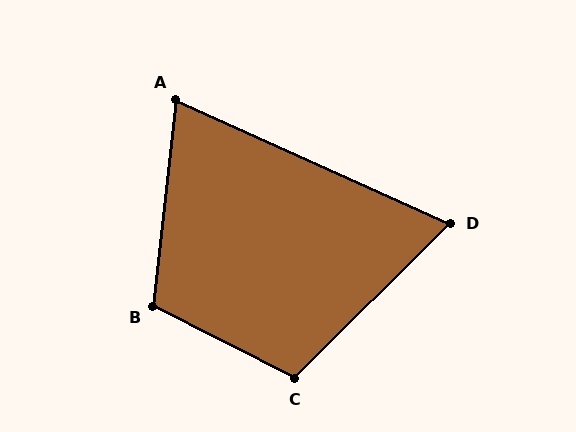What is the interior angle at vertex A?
Approximately 72 degrees (acute).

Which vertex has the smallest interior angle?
D, at approximately 69 degrees.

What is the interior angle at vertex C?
Approximately 108 degrees (obtuse).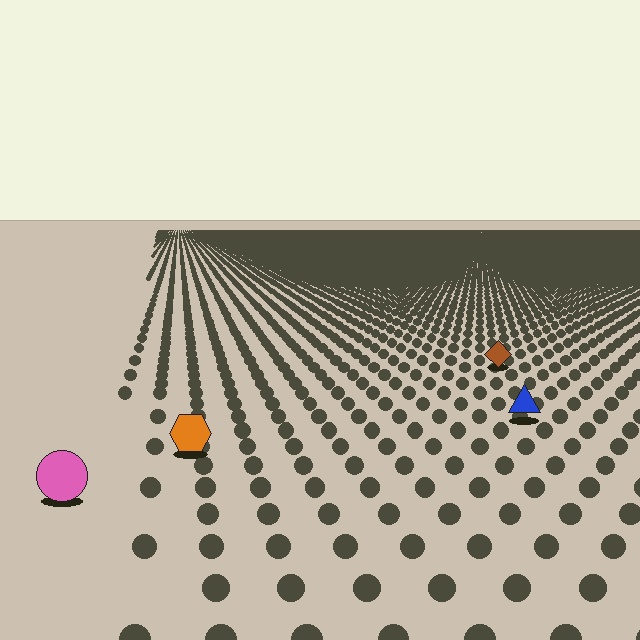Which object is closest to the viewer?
The pink circle is closest. The texture marks near it are larger and more spread out.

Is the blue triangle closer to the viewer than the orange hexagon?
No. The orange hexagon is closer — you can tell from the texture gradient: the ground texture is coarser near it.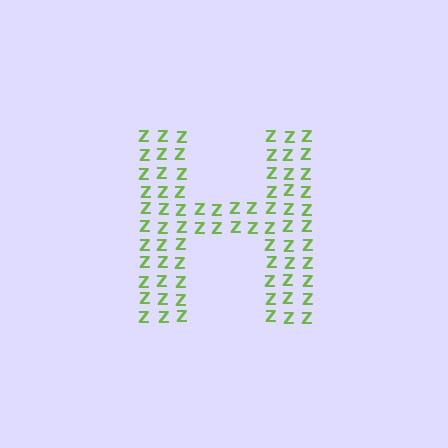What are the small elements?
The small elements are letter Z's.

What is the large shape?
The large shape is the letter H.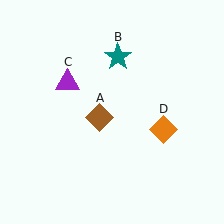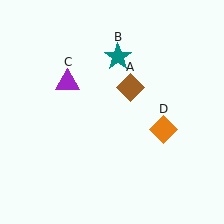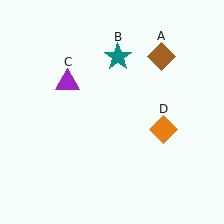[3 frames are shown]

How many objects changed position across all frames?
1 object changed position: brown diamond (object A).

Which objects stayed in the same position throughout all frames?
Teal star (object B) and purple triangle (object C) and orange diamond (object D) remained stationary.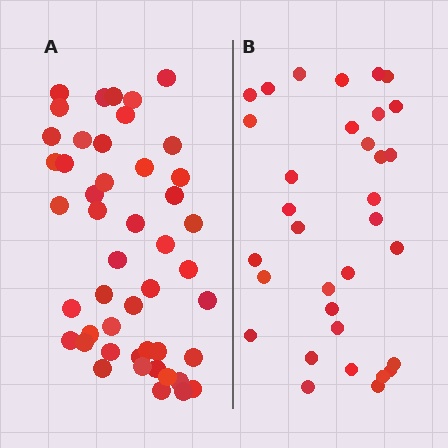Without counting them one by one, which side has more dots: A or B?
Region A (the left region) has more dots.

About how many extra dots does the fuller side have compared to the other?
Region A has approximately 15 more dots than region B.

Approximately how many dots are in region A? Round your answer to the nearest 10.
About 50 dots. (The exact count is 47, which rounds to 50.)